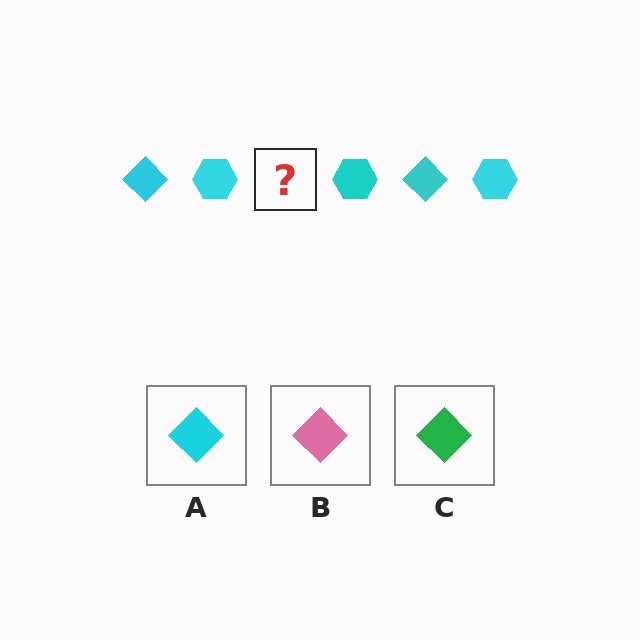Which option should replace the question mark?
Option A.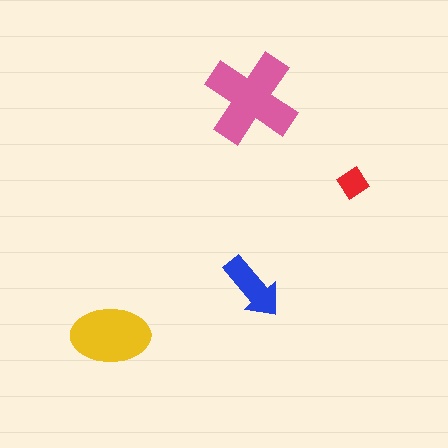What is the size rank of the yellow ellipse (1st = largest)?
2nd.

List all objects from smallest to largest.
The red diamond, the blue arrow, the yellow ellipse, the pink cross.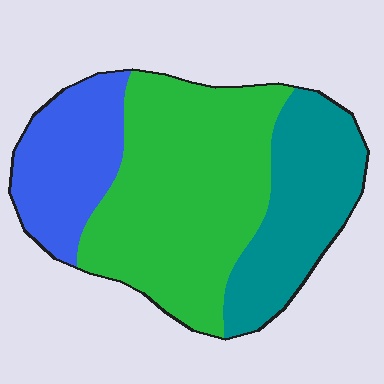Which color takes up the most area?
Green, at roughly 50%.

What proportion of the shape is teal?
Teal covers around 25% of the shape.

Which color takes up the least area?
Blue, at roughly 20%.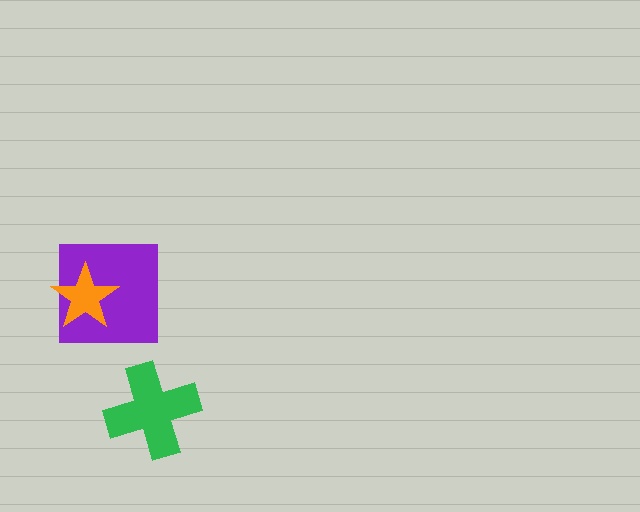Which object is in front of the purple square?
The orange star is in front of the purple square.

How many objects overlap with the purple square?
1 object overlaps with the purple square.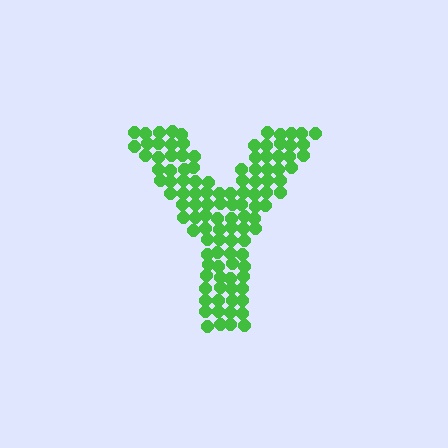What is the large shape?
The large shape is the letter Y.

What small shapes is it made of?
It is made of small circles.